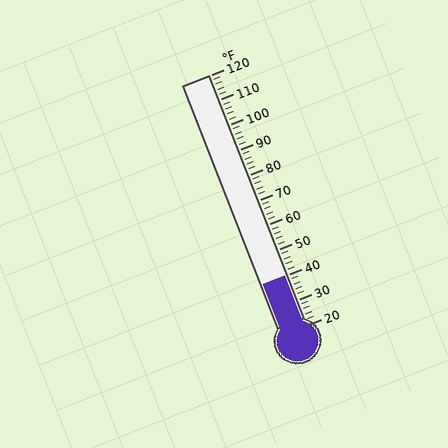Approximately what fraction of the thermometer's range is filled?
The thermometer is filled to approximately 20% of its range.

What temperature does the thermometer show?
The thermometer shows approximately 40°F.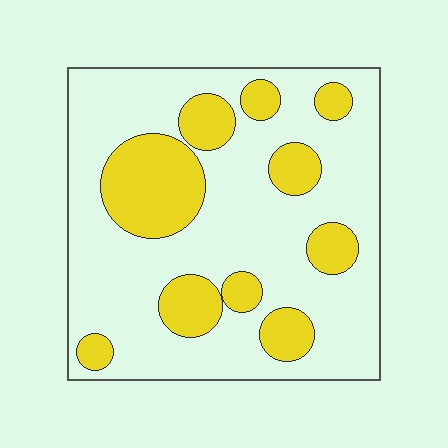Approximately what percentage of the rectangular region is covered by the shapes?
Approximately 25%.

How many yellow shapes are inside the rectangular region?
10.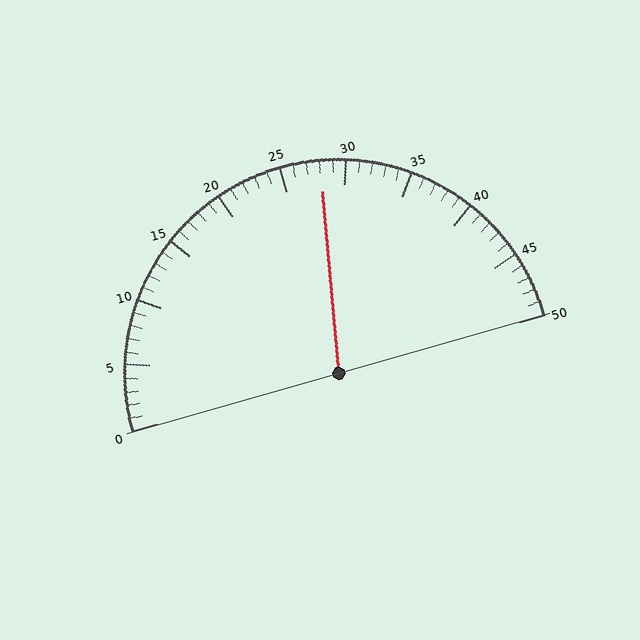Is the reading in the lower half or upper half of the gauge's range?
The reading is in the upper half of the range (0 to 50).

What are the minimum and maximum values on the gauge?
The gauge ranges from 0 to 50.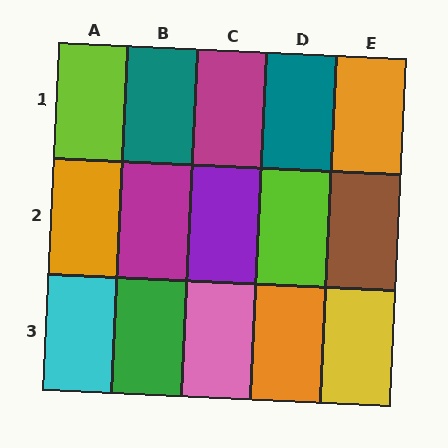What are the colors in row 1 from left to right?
Lime, teal, magenta, teal, orange.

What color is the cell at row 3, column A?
Cyan.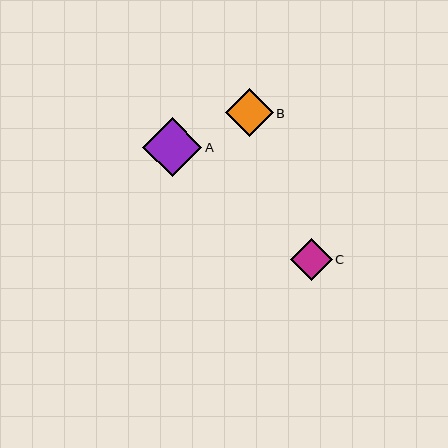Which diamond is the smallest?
Diamond C is the smallest with a size of approximately 42 pixels.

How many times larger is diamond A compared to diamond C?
Diamond A is approximately 1.4 times the size of diamond C.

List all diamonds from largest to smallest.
From largest to smallest: A, B, C.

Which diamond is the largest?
Diamond A is the largest with a size of approximately 59 pixels.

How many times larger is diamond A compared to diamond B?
Diamond A is approximately 1.2 times the size of diamond B.